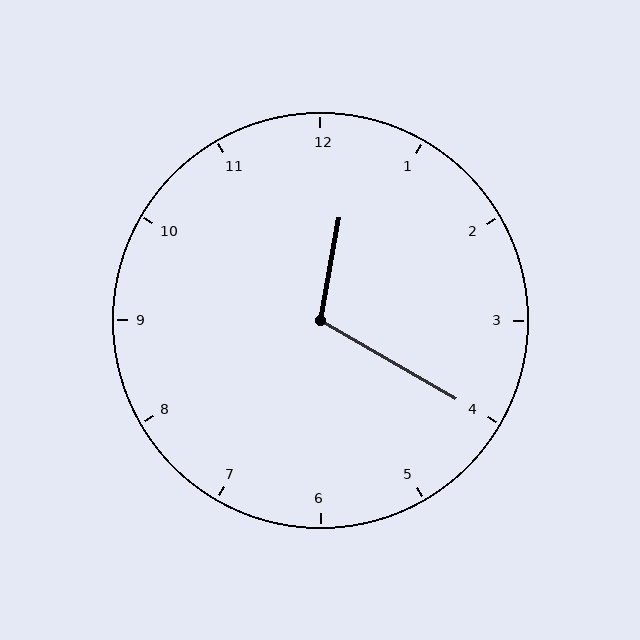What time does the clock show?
12:20.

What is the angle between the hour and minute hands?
Approximately 110 degrees.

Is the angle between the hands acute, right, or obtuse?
It is obtuse.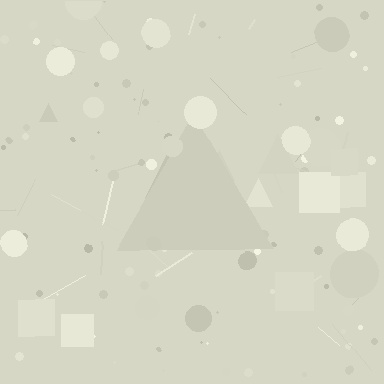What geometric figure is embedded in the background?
A triangle is embedded in the background.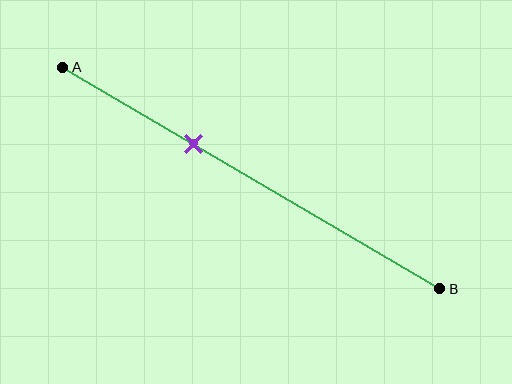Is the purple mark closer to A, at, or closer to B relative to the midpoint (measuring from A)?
The purple mark is closer to point A than the midpoint of segment AB.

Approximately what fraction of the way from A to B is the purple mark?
The purple mark is approximately 35% of the way from A to B.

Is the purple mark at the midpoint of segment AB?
No, the mark is at about 35% from A, not at the 50% midpoint.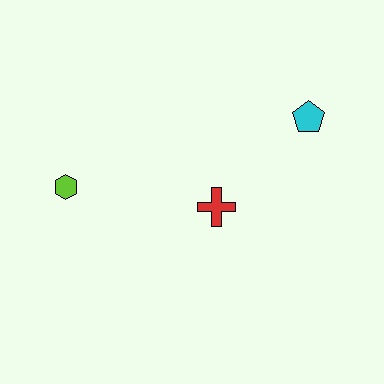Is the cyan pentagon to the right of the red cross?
Yes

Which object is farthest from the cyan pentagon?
The lime hexagon is farthest from the cyan pentagon.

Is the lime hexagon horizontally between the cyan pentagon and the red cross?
No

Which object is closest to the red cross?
The cyan pentagon is closest to the red cross.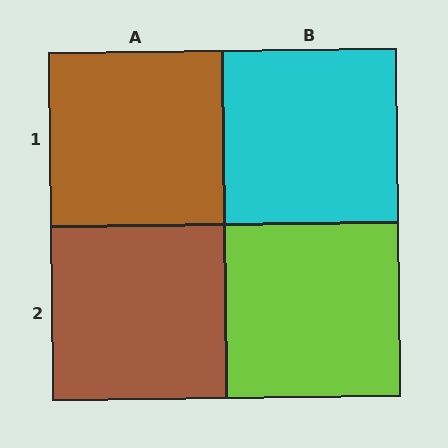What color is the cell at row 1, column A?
Brown.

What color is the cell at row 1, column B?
Cyan.